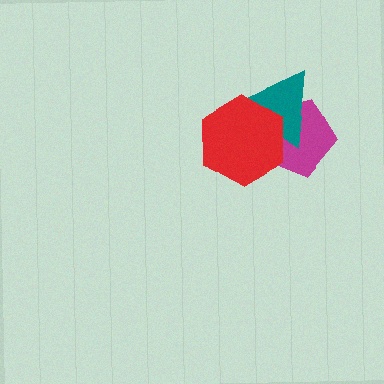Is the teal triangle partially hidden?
Yes, it is partially covered by another shape.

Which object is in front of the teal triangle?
The red hexagon is in front of the teal triangle.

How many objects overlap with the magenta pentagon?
2 objects overlap with the magenta pentagon.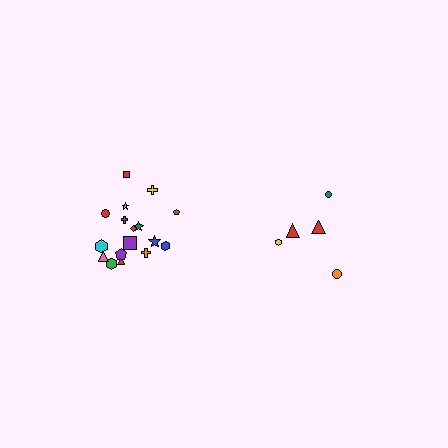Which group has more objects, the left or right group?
The left group.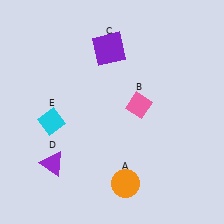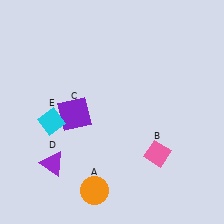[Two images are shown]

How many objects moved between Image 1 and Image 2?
3 objects moved between the two images.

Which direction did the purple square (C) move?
The purple square (C) moved down.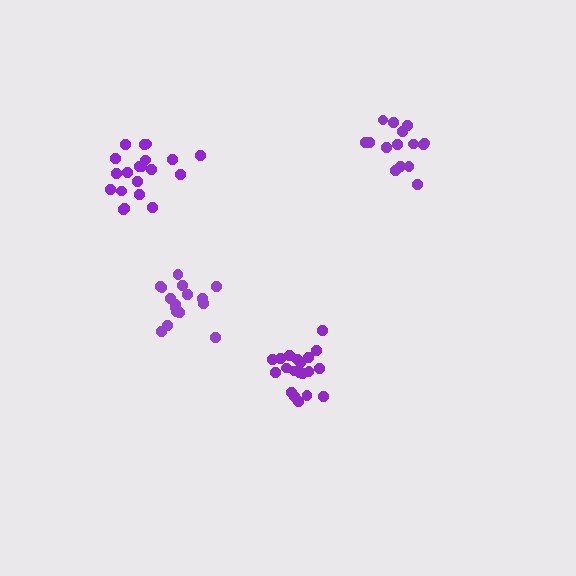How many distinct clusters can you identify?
There are 4 distinct clusters.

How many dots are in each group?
Group 1: 20 dots, Group 2: 20 dots, Group 3: 15 dots, Group 4: 16 dots (71 total).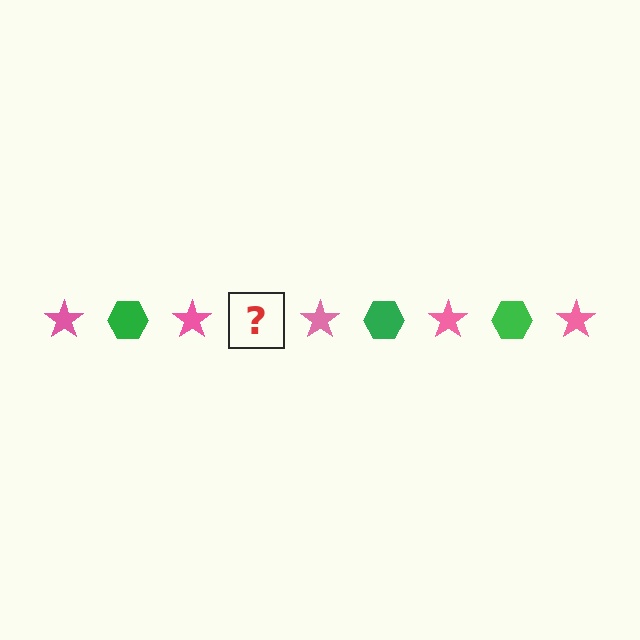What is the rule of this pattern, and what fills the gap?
The rule is that the pattern alternates between pink star and green hexagon. The gap should be filled with a green hexagon.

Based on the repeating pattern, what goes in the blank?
The blank should be a green hexagon.